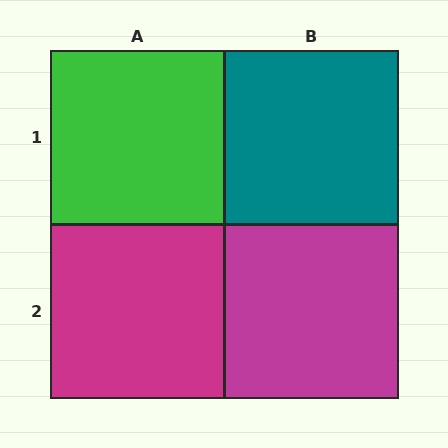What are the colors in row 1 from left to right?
Green, teal.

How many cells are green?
1 cell is green.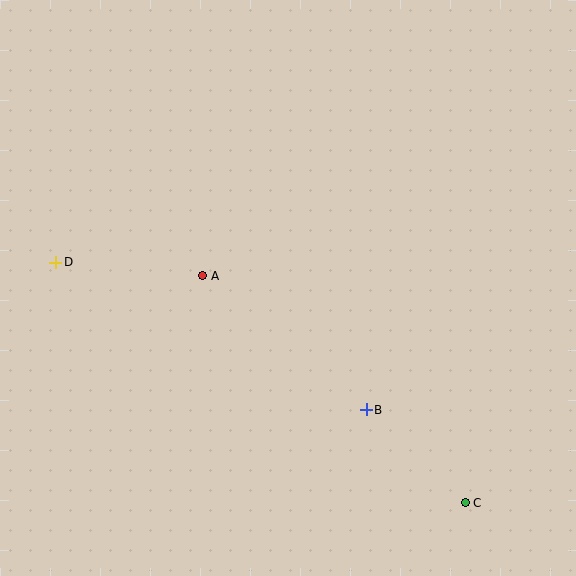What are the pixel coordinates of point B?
Point B is at (366, 410).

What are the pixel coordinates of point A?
Point A is at (203, 276).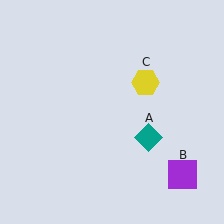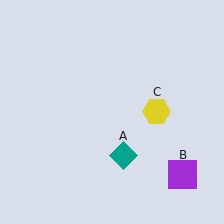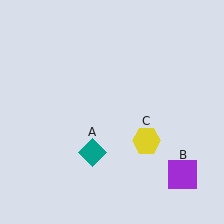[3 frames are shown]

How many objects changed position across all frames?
2 objects changed position: teal diamond (object A), yellow hexagon (object C).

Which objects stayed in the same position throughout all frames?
Purple square (object B) remained stationary.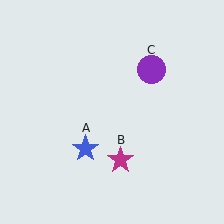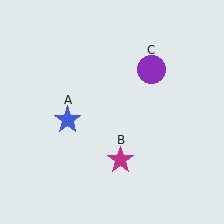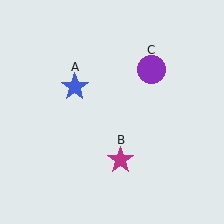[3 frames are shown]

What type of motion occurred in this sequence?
The blue star (object A) rotated clockwise around the center of the scene.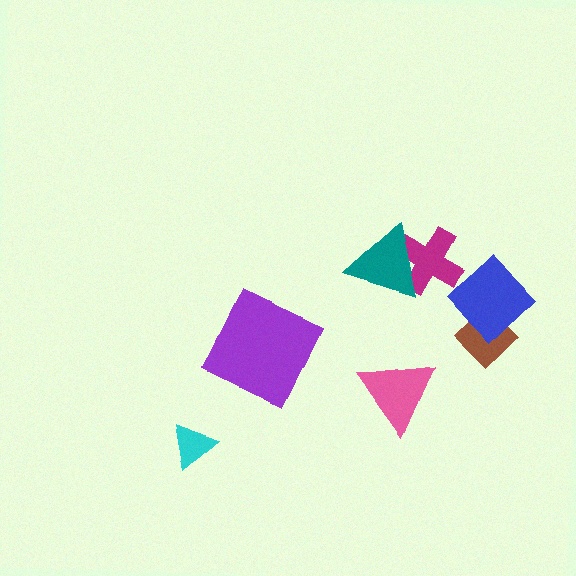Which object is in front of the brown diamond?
The blue diamond is in front of the brown diamond.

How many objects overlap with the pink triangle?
0 objects overlap with the pink triangle.